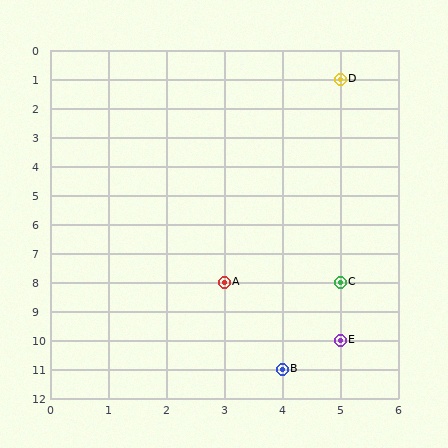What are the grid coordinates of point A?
Point A is at grid coordinates (3, 8).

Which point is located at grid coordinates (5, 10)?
Point E is at (5, 10).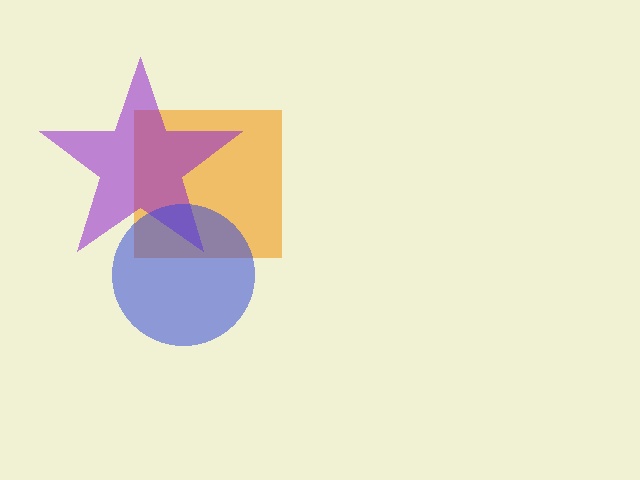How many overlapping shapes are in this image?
There are 3 overlapping shapes in the image.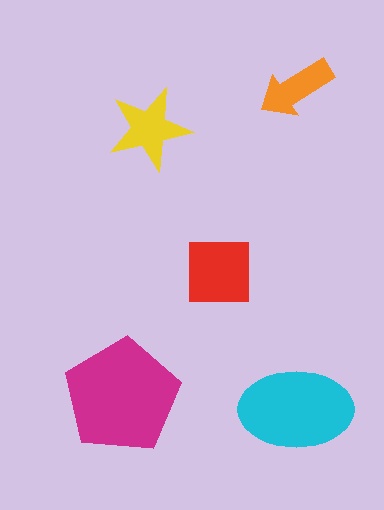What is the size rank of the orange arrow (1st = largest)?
5th.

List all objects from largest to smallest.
The magenta pentagon, the cyan ellipse, the red square, the yellow star, the orange arrow.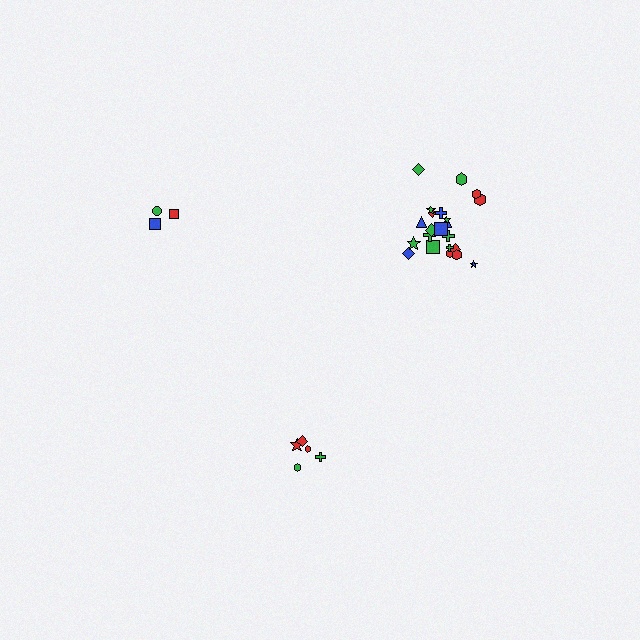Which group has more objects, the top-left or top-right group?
The top-right group.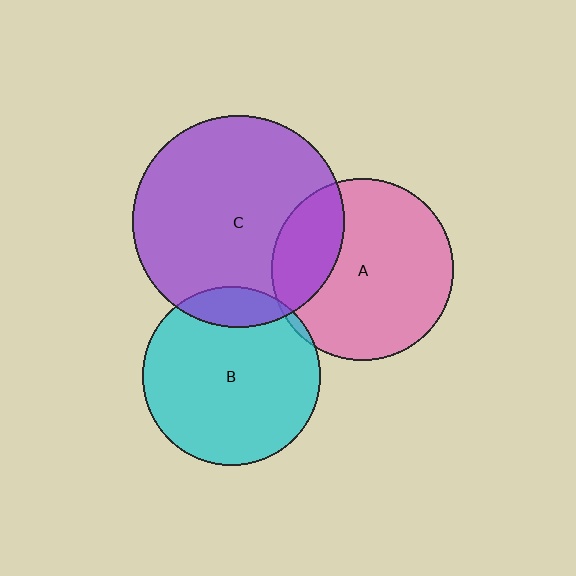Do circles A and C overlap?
Yes.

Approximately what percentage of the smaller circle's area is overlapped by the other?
Approximately 25%.